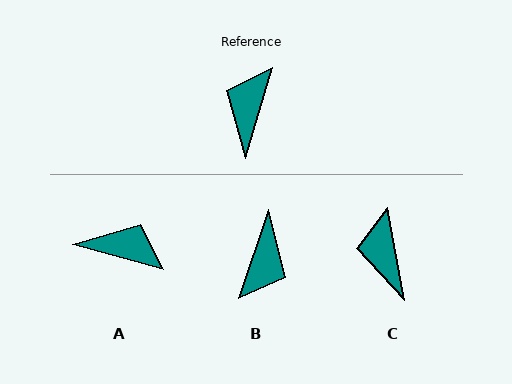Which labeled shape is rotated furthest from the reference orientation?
B, about 178 degrees away.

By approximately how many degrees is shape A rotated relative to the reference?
Approximately 89 degrees clockwise.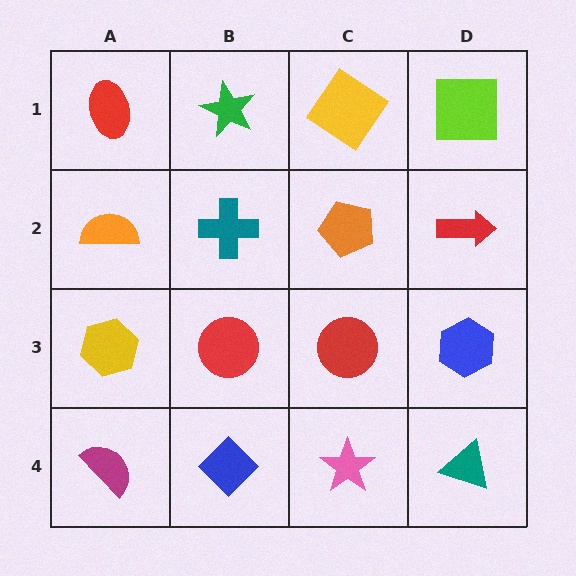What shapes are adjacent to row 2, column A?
A red ellipse (row 1, column A), a yellow hexagon (row 3, column A), a teal cross (row 2, column B).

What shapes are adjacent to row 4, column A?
A yellow hexagon (row 3, column A), a blue diamond (row 4, column B).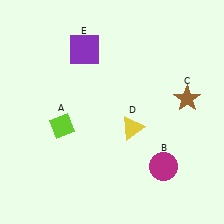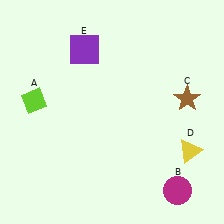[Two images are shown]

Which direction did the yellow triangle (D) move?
The yellow triangle (D) moved right.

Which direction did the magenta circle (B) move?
The magenta circle (B) moved down.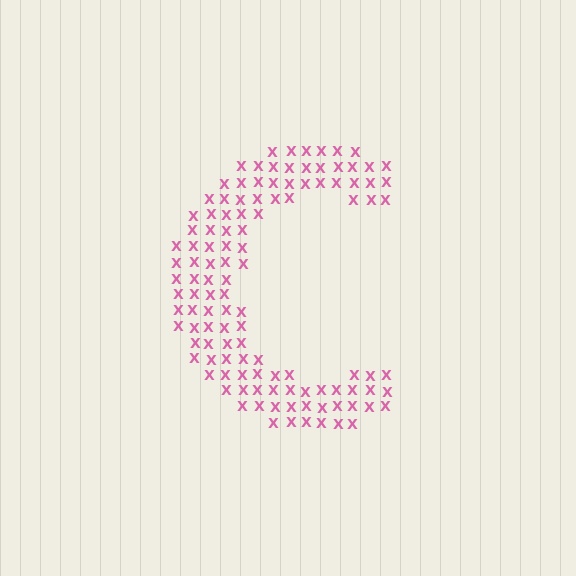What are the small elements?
The small elements are letter X's.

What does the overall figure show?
The overall figure shows the letter C.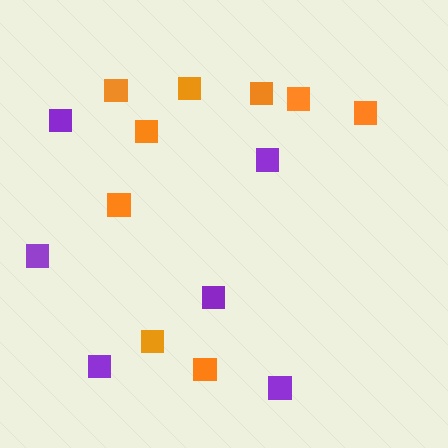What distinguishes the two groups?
There are 2 groups: one group of orange squares (9) and one group of purple squares (6).